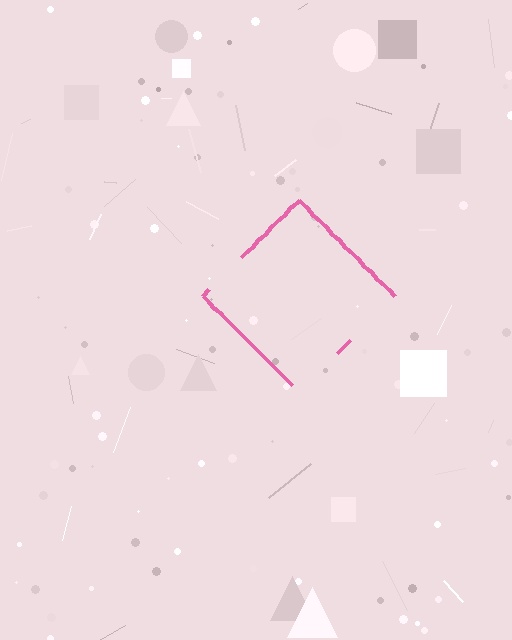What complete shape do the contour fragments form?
The contour fragments form a diamond.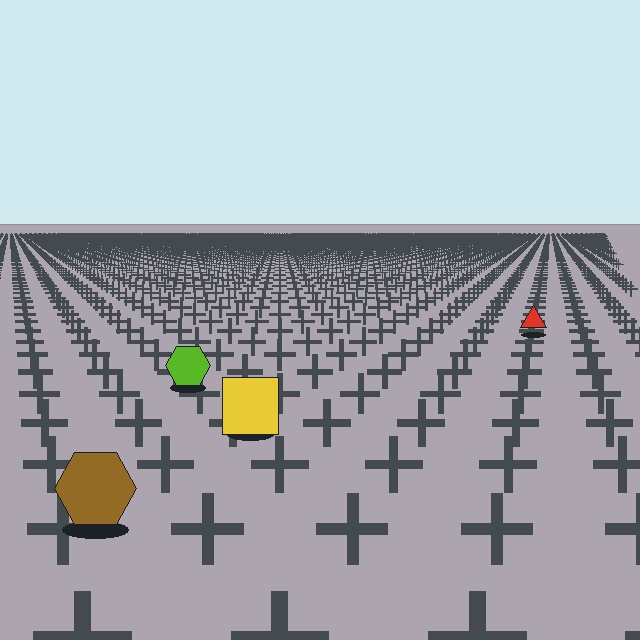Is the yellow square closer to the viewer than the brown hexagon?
No. The brown hexagon is closer — you can tell from the texture gradient: the ground texture is coarser near it.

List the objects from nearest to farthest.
From nearest to farthest: the brown hexagon, the yellow square, the lime hexagon, the red triangle.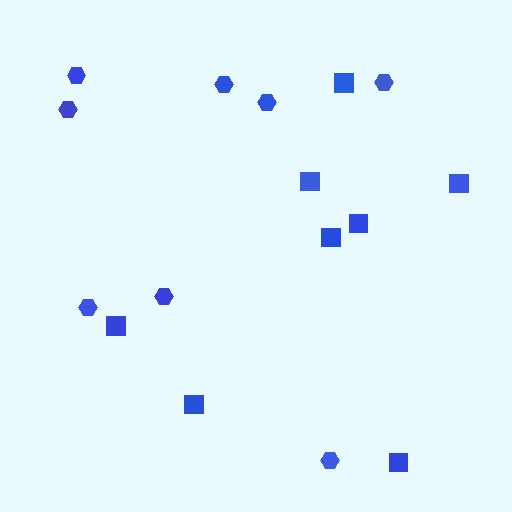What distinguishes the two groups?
There are 2 groups: one group of hexagons (8) and one group of squares (8).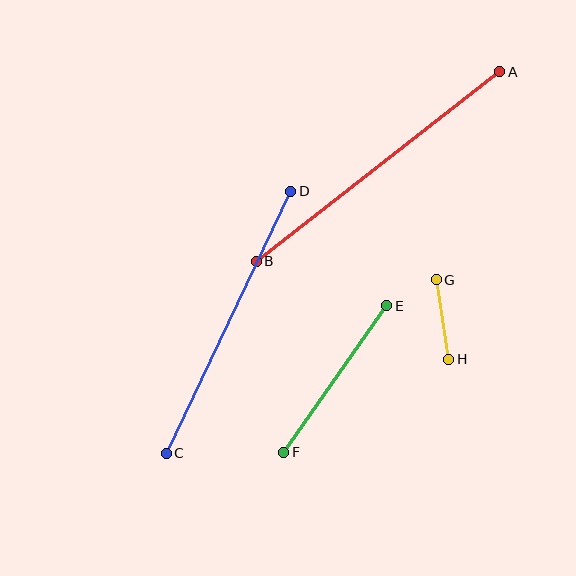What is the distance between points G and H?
The distance is approximately 81 pixels.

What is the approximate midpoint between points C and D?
The midpoint is at approximately (229, 322) pixels.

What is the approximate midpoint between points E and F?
The midpoint is at approximately (335, 379) pixels.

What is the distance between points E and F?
The distance is approximately 179 pixels.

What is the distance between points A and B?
The distance is approximately 309 pixels.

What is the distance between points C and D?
The distance is approximately 290 pixels.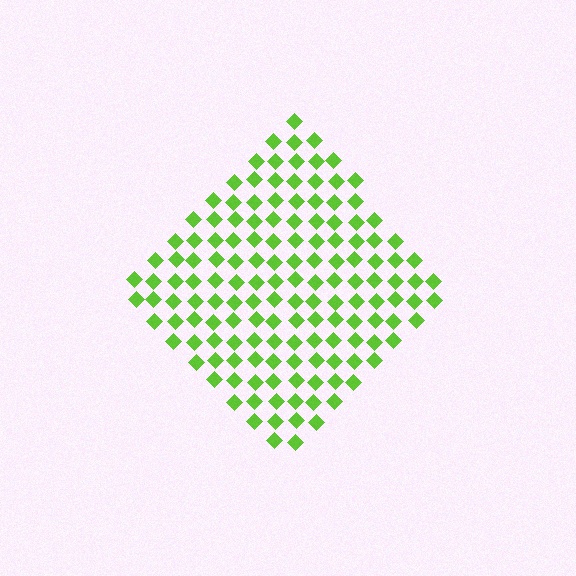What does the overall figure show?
The overall figure shows a diamond.